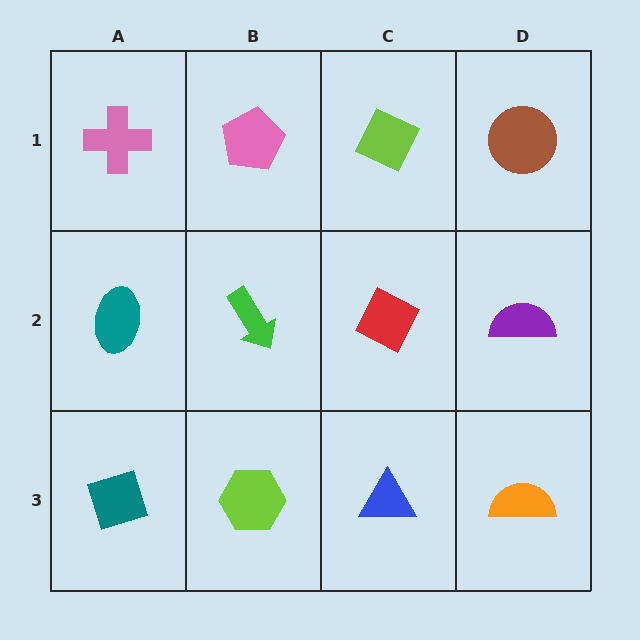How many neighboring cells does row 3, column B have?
3.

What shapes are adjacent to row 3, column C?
A red diamond (row 2, column C), a lime hexagon (row 3, column B), an orange semicircle (row 3, column D).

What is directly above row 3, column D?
A purple semicircle.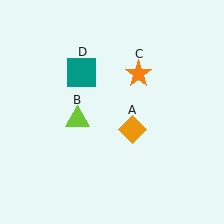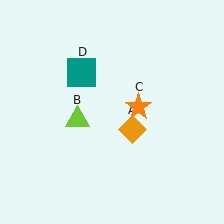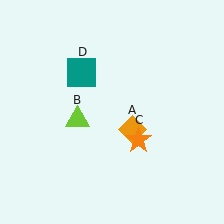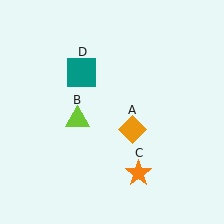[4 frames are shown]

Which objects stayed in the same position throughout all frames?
Orange diamond (object A) and lime triangle (object B) and teal square (object D) remained stationary.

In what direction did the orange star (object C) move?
The orange star (object C) moved down.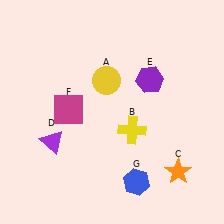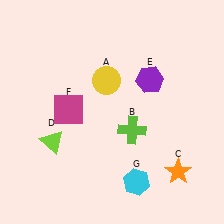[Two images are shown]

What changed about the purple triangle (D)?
In Image 1, D is purple. In Image 2, it changed to lime.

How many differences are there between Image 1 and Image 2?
There are 3 differences between the two images.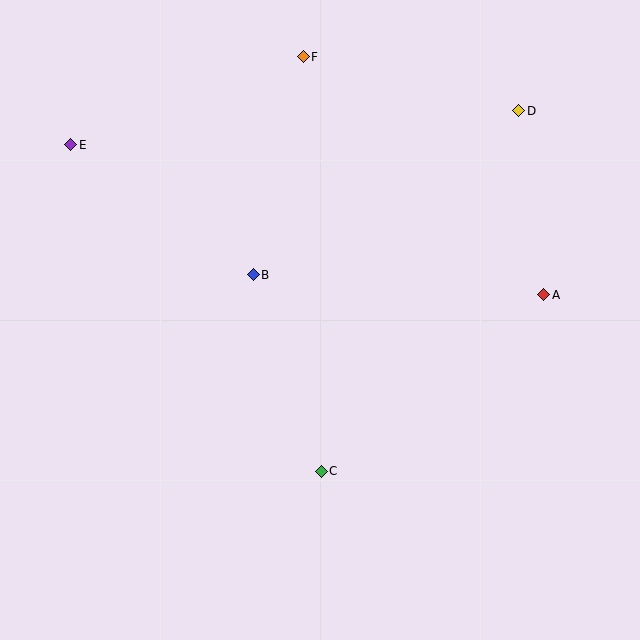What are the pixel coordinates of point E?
Point E is at (71, 145).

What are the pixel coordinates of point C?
Point C is at (321, 471).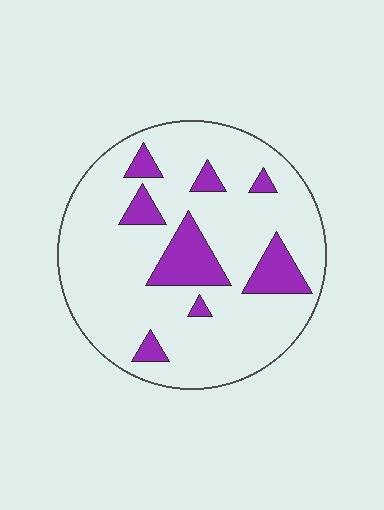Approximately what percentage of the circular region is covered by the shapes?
Approximately 15%.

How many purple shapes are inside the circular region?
8.